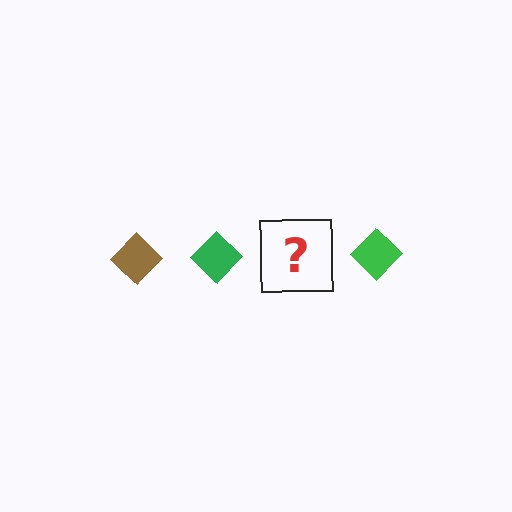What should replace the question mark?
The question mark should be replaced with a brown diamond.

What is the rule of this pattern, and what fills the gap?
The rule is that the pattern cycles through brown, green diamonds. The gap should be filled with a brown diamond.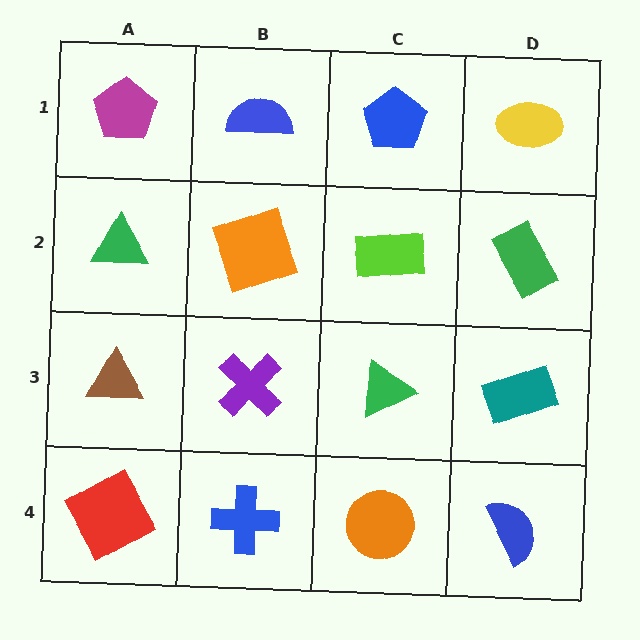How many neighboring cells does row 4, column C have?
3.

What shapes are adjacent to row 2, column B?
A blue semicircle (row 1, column B), a purple cross (row 3, column B), a green triangle (row 2, column A), a lime rectangle (row 2, column C).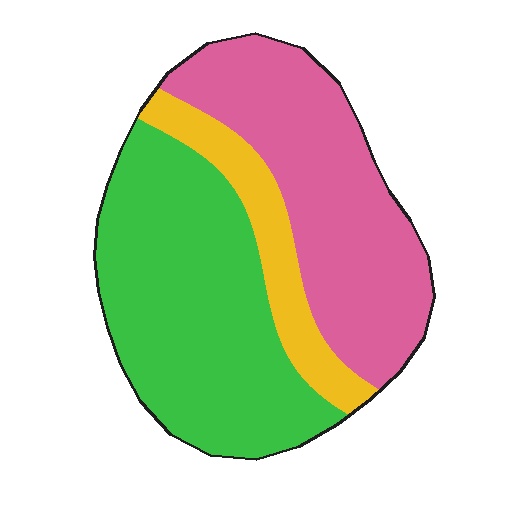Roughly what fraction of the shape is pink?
Pink takes up about two fifths (2/5) of the shape.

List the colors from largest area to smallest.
From largest to smallest: green, pink, yellow.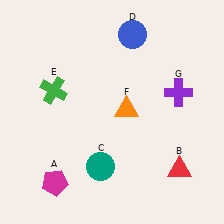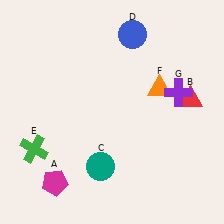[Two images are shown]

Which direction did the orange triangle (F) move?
The orange triangle (F) moved right.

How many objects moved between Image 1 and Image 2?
3 objects moved between the two images.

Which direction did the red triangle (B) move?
The red triangle (B) moved up.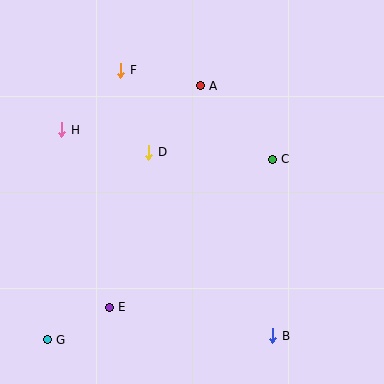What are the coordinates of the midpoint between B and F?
The midpoint between B and F is at (197, 203).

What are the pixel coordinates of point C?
Point C is at (272, 159).